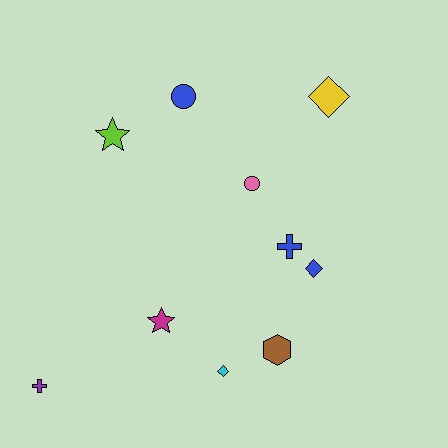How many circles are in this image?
There are 2 circles.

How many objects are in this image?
There are 10 objects.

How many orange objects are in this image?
There are no orange objects.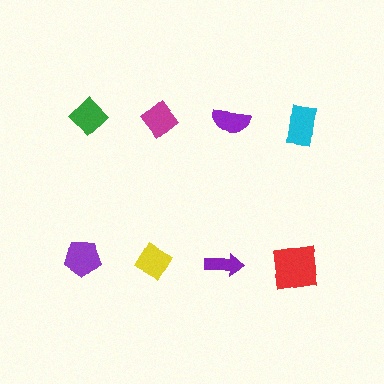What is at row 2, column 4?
A red square.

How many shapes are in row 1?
4 shapes.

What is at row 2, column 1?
A purple pentagon.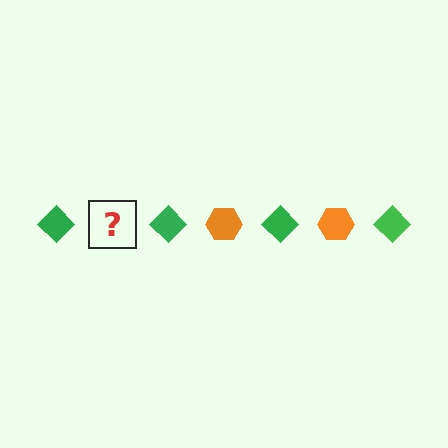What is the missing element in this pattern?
The missing element is an orange hexagon.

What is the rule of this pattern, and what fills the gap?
The rule is that the pattern alternates between green diamond and orange hexagon. The gap should be filled with an orange hexagon.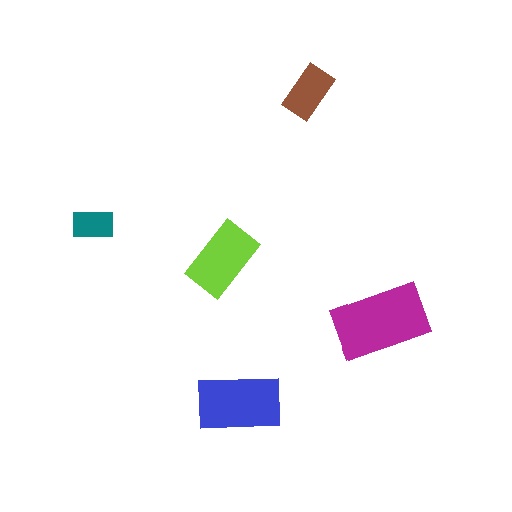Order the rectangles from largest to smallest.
the magenta one, the blue one, the lime one, the brown one, the teal one.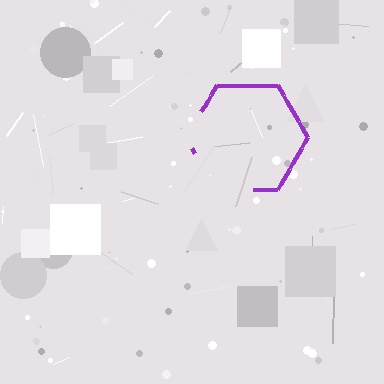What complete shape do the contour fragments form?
The contour fragments form a hexagon.